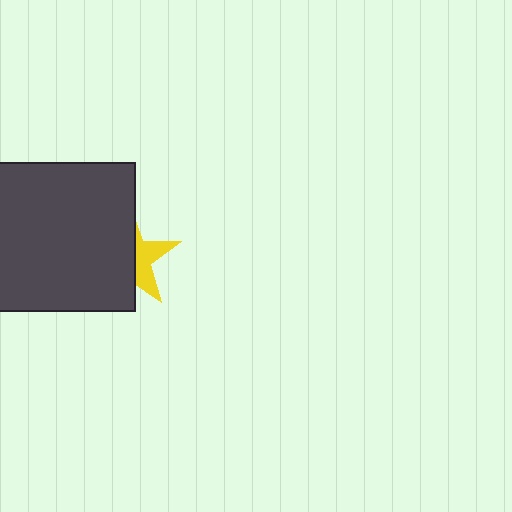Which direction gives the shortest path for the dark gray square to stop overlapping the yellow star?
Moving left gives the shortest separation.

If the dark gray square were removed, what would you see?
You would see the complete yellow star.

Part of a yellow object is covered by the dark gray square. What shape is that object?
It is a star.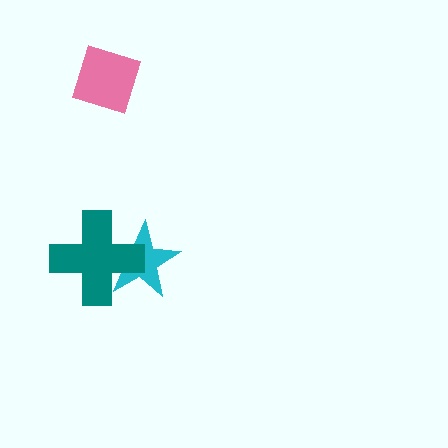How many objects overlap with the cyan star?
1 object overlaps with the cyan star.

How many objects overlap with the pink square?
0 objects overlap with the pink square.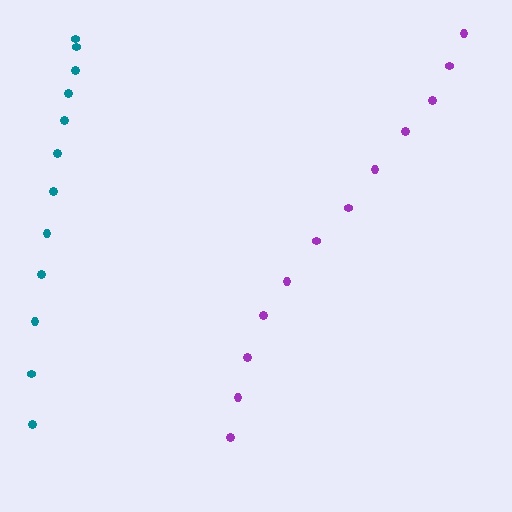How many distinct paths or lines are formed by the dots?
There are 2 distinct paths.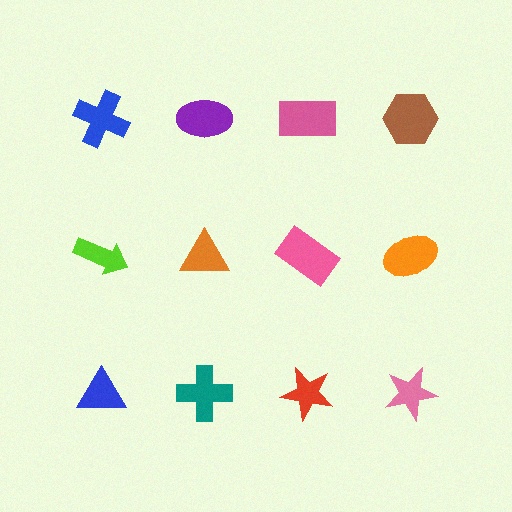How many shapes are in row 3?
4 shapes.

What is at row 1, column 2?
A purple ellipse.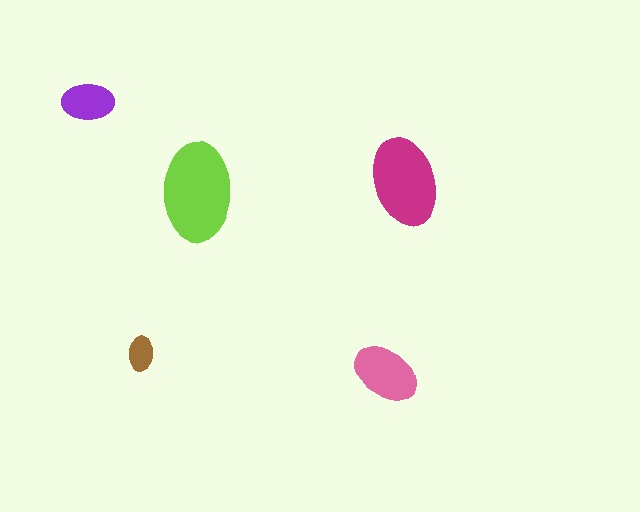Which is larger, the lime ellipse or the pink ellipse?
The lime one.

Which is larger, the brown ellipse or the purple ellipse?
The purple one.